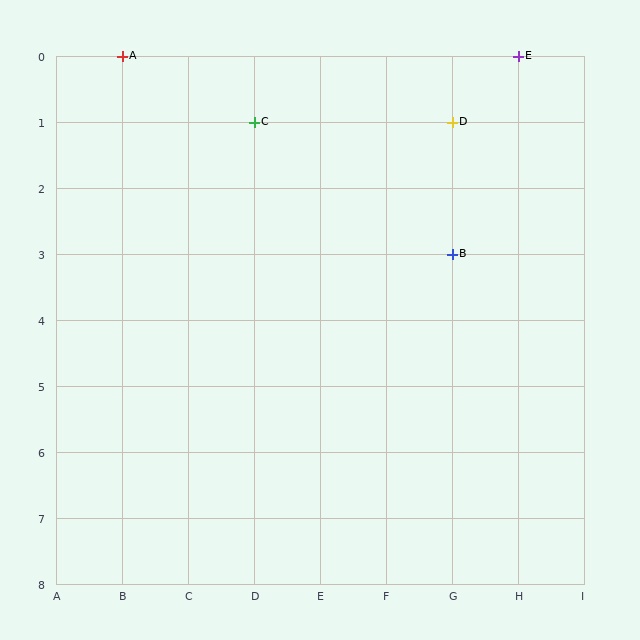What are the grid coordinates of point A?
Point A is at grid coordinates (B, 0).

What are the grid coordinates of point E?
Point E is at grid coordinates (H, 0).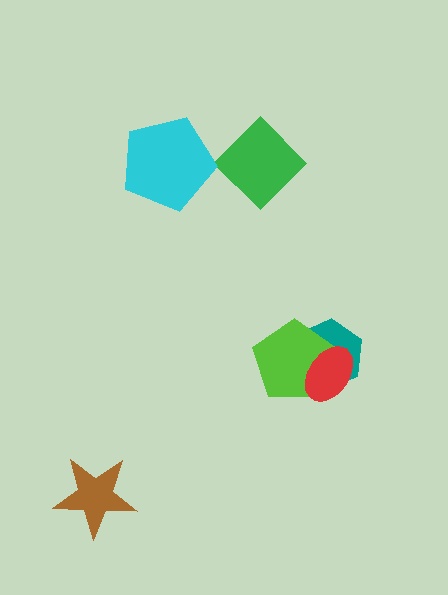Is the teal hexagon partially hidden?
Yes, it is partially covered by another shape.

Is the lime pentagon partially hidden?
Yes, it is partially covered by another shape.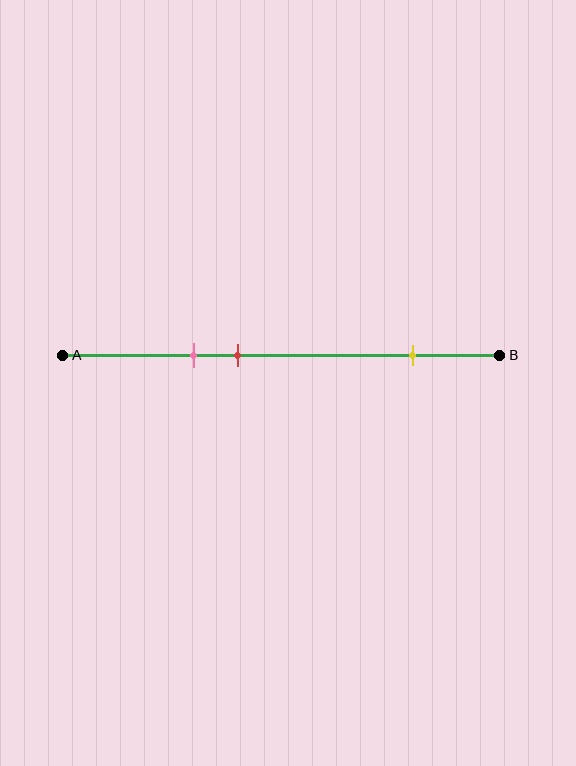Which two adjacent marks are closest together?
The pink and red marks are the closest adjacent pair.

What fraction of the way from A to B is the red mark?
The red mark is approximately 40% (0.4) of the way from A to B.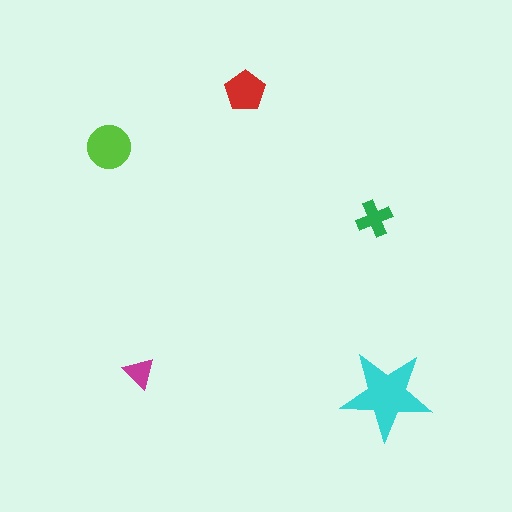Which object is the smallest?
The magenta triangle.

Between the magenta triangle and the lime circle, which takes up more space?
The lime circle.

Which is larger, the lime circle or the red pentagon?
The lime circle.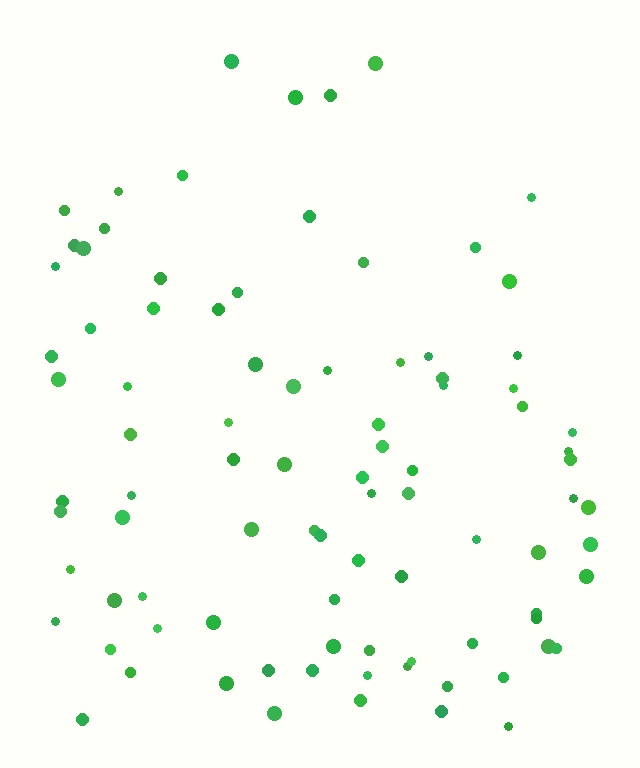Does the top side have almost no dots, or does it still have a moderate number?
Still a moderate number, just noticeably fewer than the bottom.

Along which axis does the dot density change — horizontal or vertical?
Vertical.